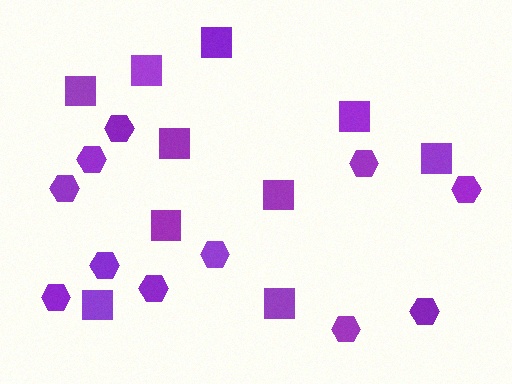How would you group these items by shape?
There are 2 groups: one group of squares (10) and one group of hexagons (11).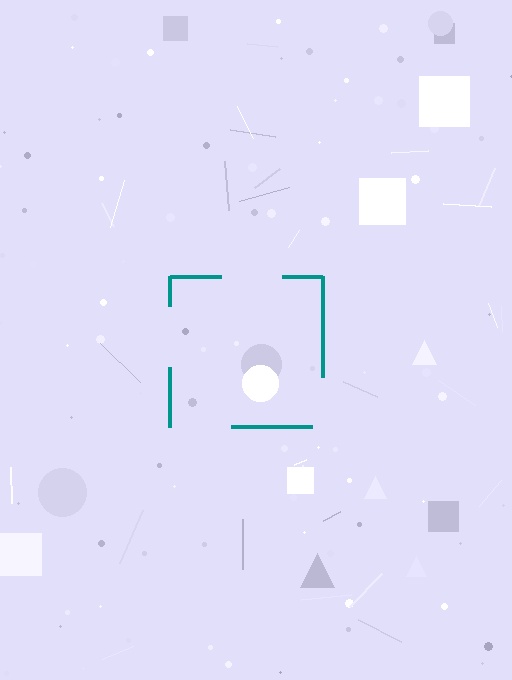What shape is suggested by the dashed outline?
The dashed outline suggests a square.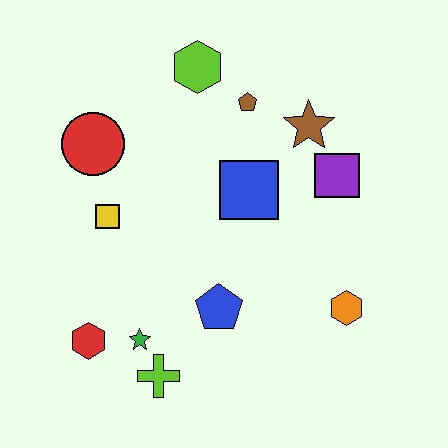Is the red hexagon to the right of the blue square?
No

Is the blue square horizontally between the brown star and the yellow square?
Yes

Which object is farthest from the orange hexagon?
The red circle is farthest from the orange hexagon.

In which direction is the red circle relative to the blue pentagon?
The red circle is above the blue pentagon.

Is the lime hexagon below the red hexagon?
No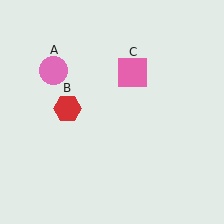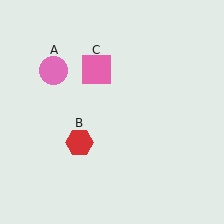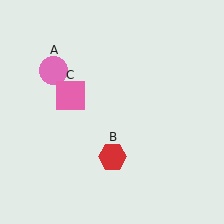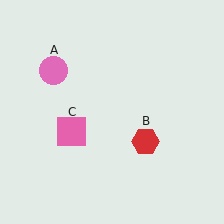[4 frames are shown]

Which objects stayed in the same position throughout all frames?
Pink circle (object A) remained stationary.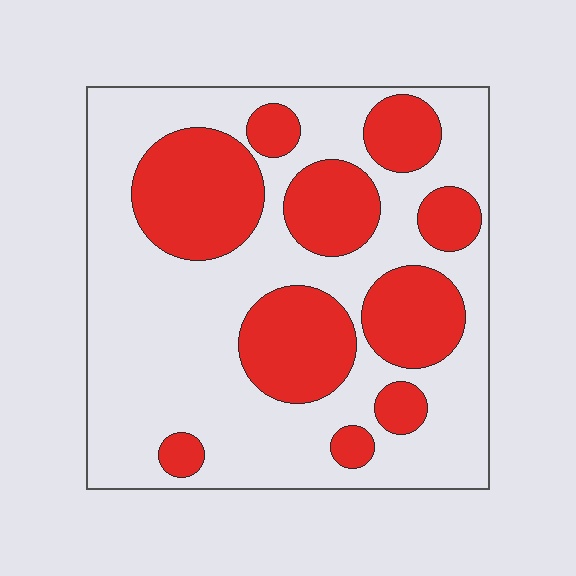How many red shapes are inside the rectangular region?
10.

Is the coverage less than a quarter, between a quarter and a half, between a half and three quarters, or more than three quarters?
Between a quarter and a half.